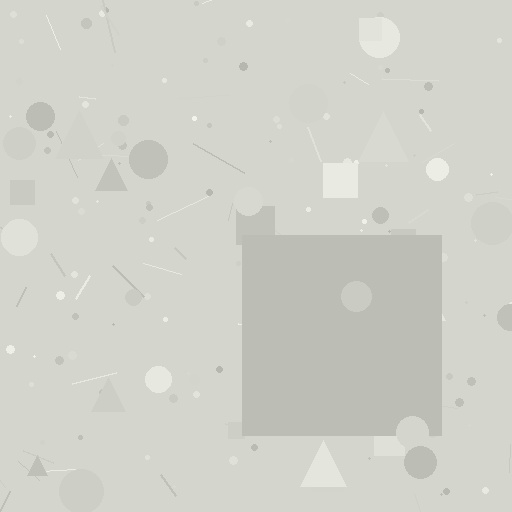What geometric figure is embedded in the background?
A square is embedded in the background.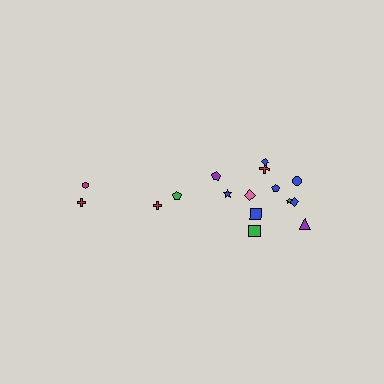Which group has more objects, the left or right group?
The right group.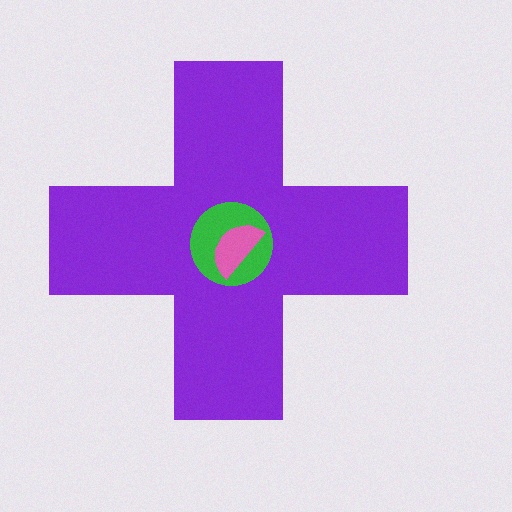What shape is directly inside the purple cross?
The green circle.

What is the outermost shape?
The purple cross.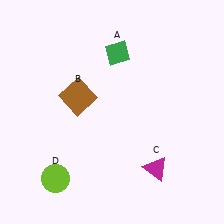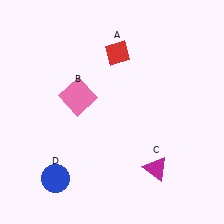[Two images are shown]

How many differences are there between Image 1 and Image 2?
There are 3 differences between the two images.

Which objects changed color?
A changed from green to red. B changed from brown to pink. D changed from lime to blue.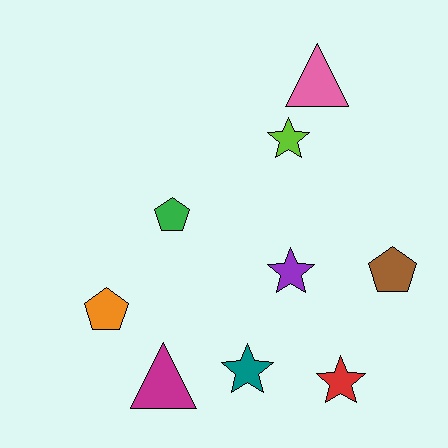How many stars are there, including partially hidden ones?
There are 4 stars.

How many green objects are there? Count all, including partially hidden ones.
There is 1 green object.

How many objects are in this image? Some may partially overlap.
There are 9 objects.